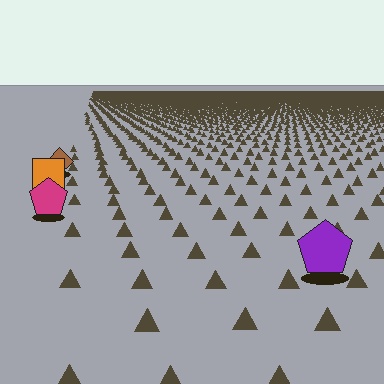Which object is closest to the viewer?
The purple pentagon is closest. The texture marks near it are larger and more spread out.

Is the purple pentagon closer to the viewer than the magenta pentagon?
Yes. The purple pentagon is closer — you can tell from the texture gradient: the ground texture is coarser near it.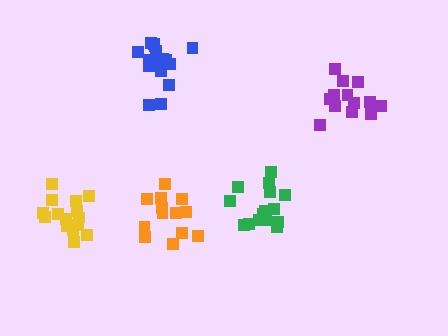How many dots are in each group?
Group 1: 15 dots, Group 2: 18 dots, Group 3: 16 dots, Group 4: 13 dots, Group 5: 14 dots (76 total).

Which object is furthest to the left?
The yellow cluster is leftmost.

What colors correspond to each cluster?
The clusters are colored: yellow, blue, green, purple, orange.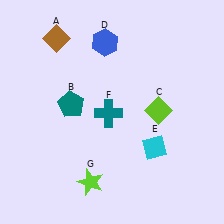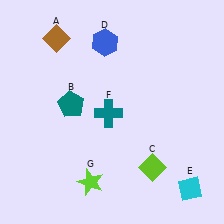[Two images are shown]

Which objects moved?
The objects that moved are: the lime diamond (C), the cyan diamond (E).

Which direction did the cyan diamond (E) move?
The cyan diamond (E) moved down.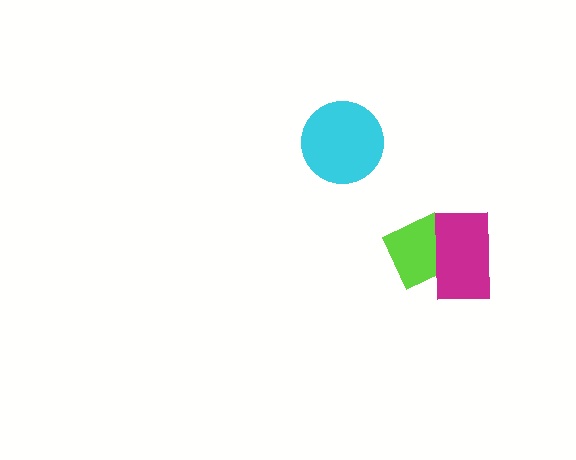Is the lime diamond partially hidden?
Yes, it is partially covered by another shape.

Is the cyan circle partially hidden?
No, no other shape covers it.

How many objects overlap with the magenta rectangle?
1 object overlaps with the magenta rectangle.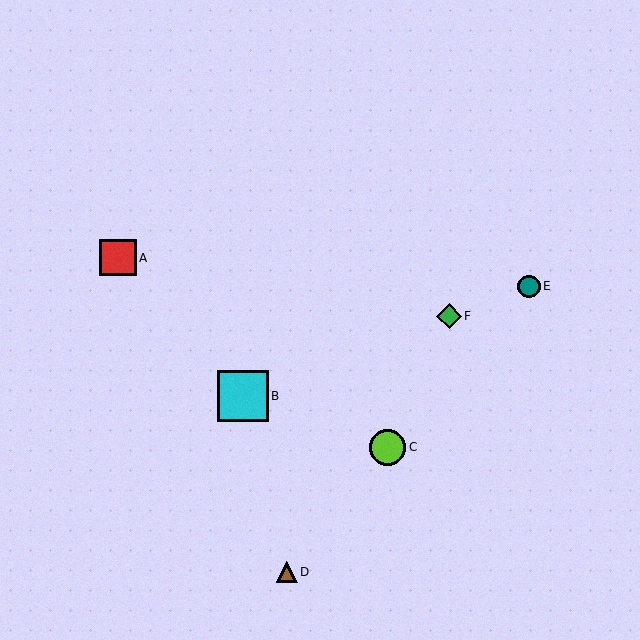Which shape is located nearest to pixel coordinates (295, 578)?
The brown triangle (labeled D) at (287, 572) is nearest to that location.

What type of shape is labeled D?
Shape D is a brown triangle.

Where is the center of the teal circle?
The center of the teal circle is at (529, 286).